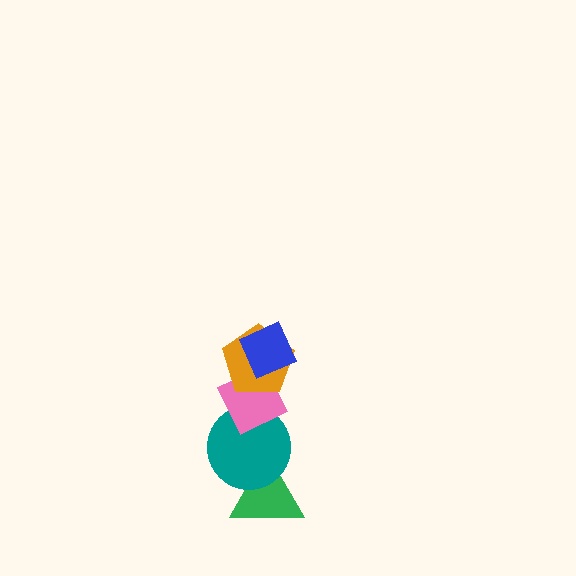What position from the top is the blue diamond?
The blue diamond is 1st from the top.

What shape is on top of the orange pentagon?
The blue diamond is on top of the orange pentagon.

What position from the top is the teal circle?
The teal circle is 4th from the top.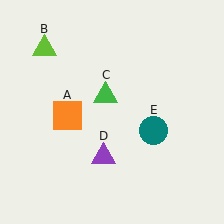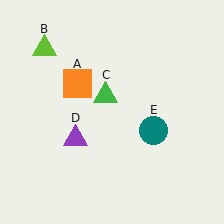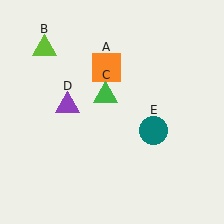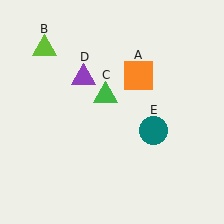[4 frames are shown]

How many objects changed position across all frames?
2 objects changed position: orange square (object A), purple triangle (object D).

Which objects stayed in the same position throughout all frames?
Lime triangle (object B) and green triangle (object C) and teal circle (object E) remained stationary.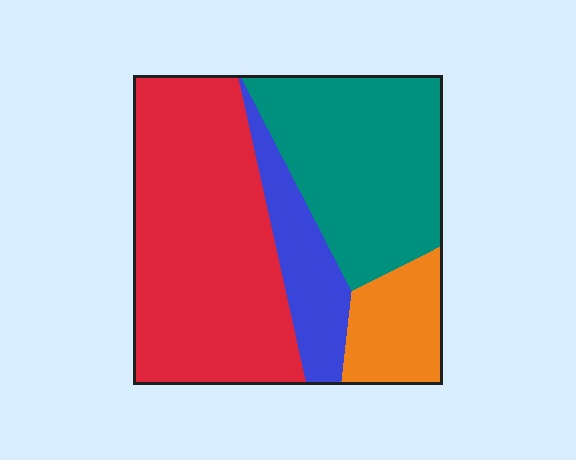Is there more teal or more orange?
Teal.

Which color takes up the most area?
Red, at roughly 45%.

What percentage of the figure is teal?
Teal covers around 30% of the figure.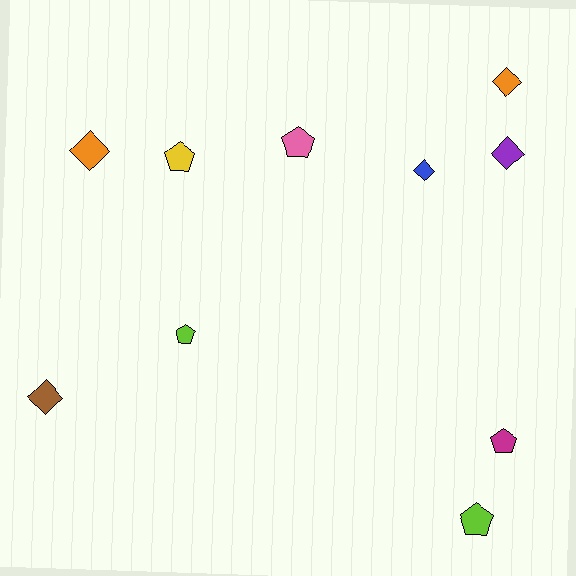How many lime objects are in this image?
There are 2 lime objects.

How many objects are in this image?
There are 10 objects.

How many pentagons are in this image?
There are 5 pentagons.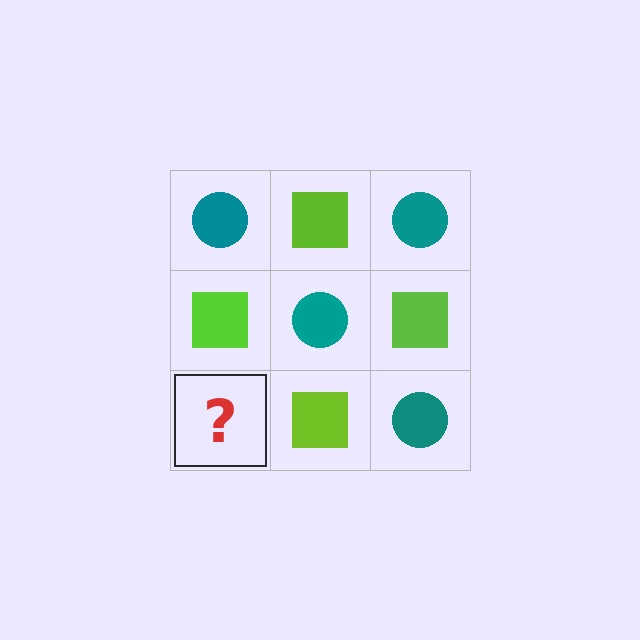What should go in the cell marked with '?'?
The missing cell should contain a teal circle.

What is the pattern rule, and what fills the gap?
The rule is that it alternates teal circle and lime square in a checkerboard pattern. The gap should be filled with a teal circle.